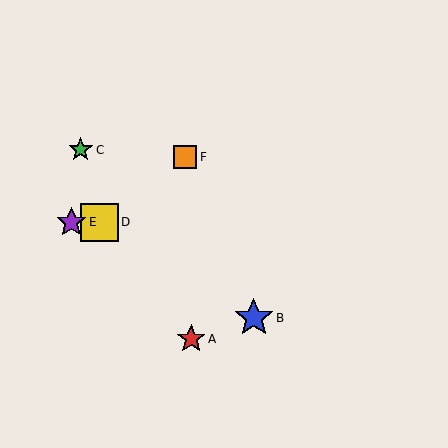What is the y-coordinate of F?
Object F is at y≈157.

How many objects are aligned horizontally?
2 objects (D, E) are aligned horizontally.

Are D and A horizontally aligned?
No, D is at y≈222 and A is at y≈339.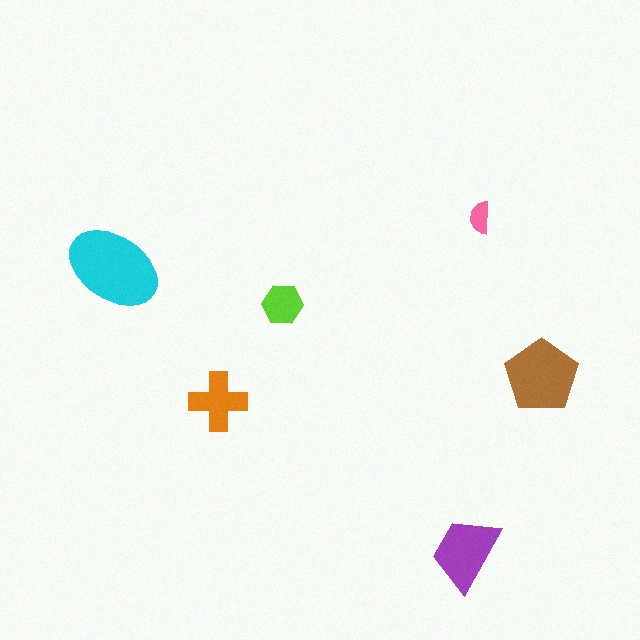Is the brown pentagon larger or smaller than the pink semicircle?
Larger.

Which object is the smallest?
The pink semicircle.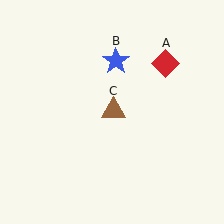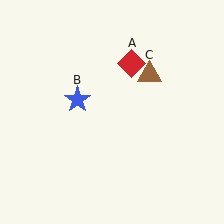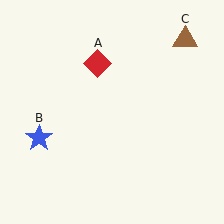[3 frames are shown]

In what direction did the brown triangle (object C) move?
The brown triangle (object C) moved up and to the right.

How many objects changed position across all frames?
3 objects changed position: red diamond (object A), blue star (object B), brown triangle (object C).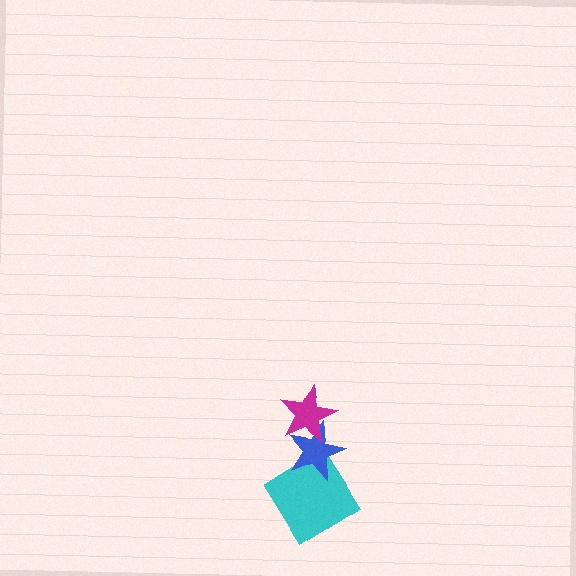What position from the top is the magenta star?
The magenta star is 1st from the top.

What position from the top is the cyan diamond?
The cyan diamond is 3rd from the top.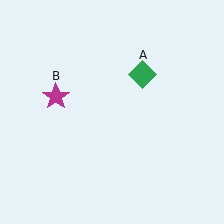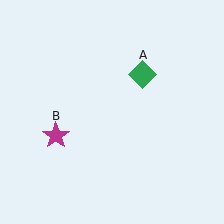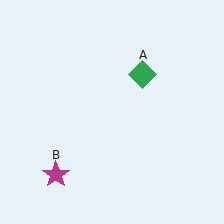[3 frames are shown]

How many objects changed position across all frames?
1 object changed position: magenta star (object B).